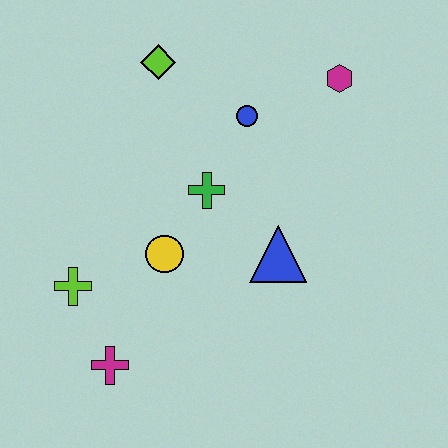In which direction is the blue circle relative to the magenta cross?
The blue circle is above the magenta cross.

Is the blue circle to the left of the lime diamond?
No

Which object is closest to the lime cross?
The magenta cross is closest to the lime cross.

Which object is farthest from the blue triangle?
The lime diamond is farthest from the blue triangle.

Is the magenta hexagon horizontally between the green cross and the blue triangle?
No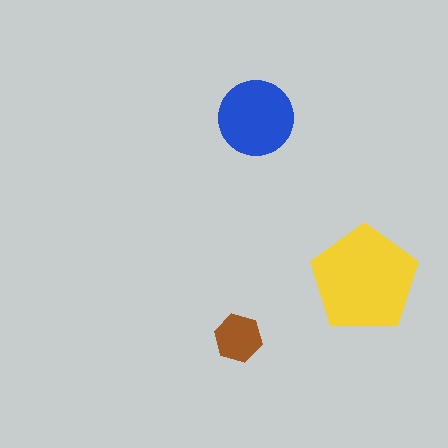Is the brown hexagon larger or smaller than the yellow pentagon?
Smaller.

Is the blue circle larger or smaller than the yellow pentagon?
Smaller.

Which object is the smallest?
The brown hexagon.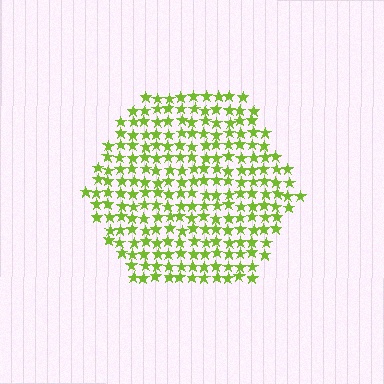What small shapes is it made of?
It is made of small stars.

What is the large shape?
The large shape is a hexagon.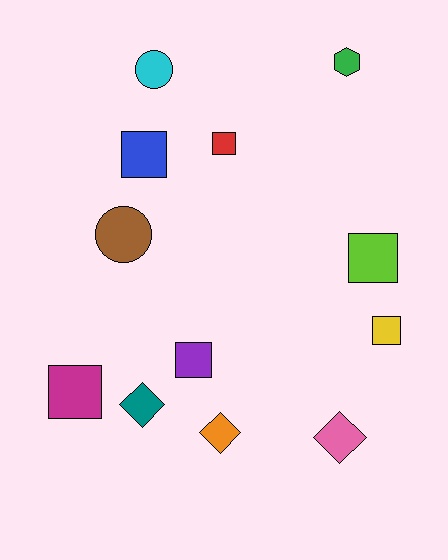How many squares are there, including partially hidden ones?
There are 6 squares.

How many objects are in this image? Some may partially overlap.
There are 12 objects.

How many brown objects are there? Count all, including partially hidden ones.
There is 1 brown object.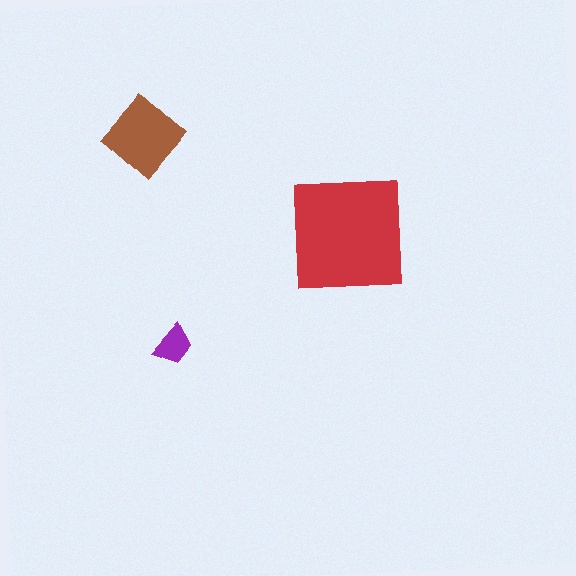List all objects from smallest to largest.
The purple trapezoid, the brown diamond, the red square.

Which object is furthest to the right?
The red square is rightmost.